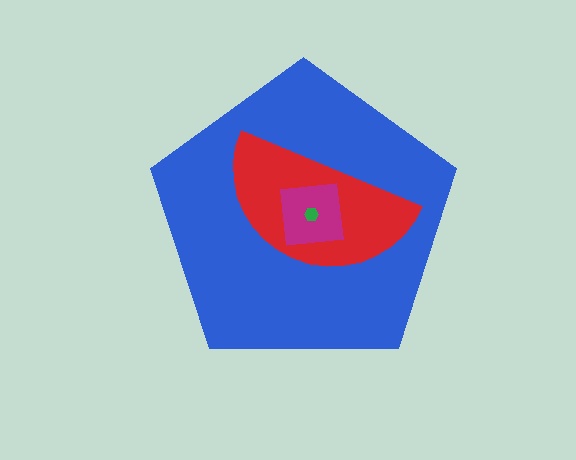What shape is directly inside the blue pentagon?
The red semicircle.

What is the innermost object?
The green hexagon.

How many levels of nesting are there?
4.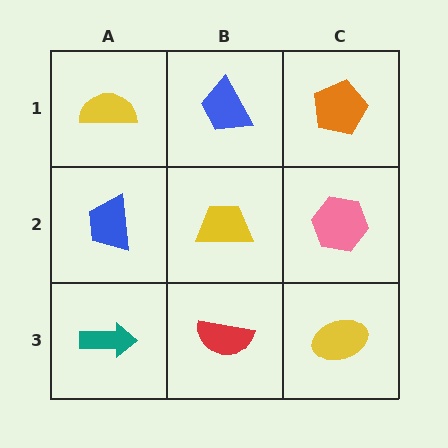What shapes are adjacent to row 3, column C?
A pink hexagon (row 2, column C), a red semicircle (row 3, column B).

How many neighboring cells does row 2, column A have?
3.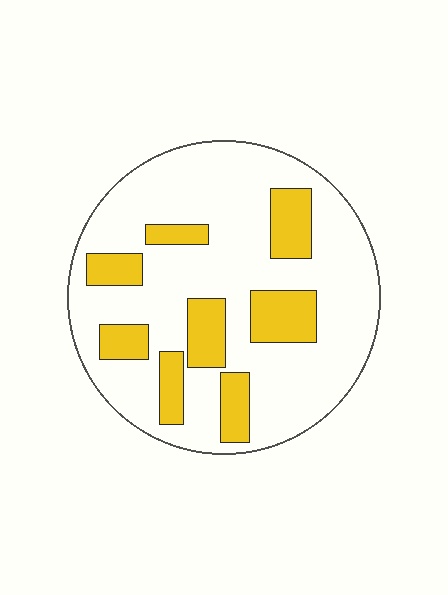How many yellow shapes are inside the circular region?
8.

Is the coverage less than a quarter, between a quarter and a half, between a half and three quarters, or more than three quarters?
Less than a quarter.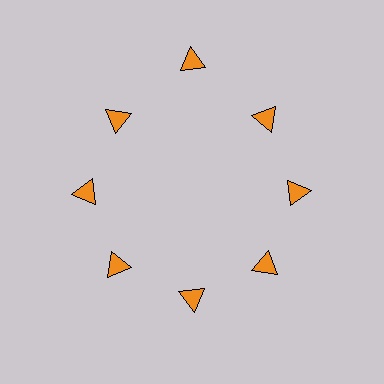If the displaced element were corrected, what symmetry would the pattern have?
It would have 8-fold rotational symmetry — the pattern would map onto itself every 45 degrees.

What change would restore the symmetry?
The symmetry would be restored by moving it inward, back onto the ring so that all 8 triangles sit at equal angles and equal distance from the center.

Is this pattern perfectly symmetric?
No. The 8 orange triangles are arranged in a ring, but one element near the 12 o'clock position is pushed outward from the center, breaking the 8-fold rotational symmetry.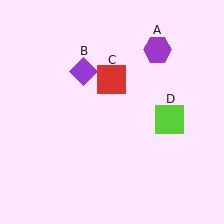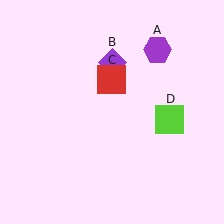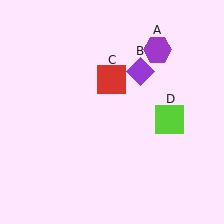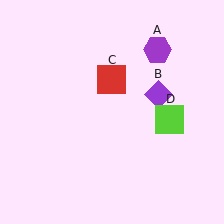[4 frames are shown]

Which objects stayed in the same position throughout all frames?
Purple hexagon (object A) and red square (object C) and lime square (object D) remained stationary.